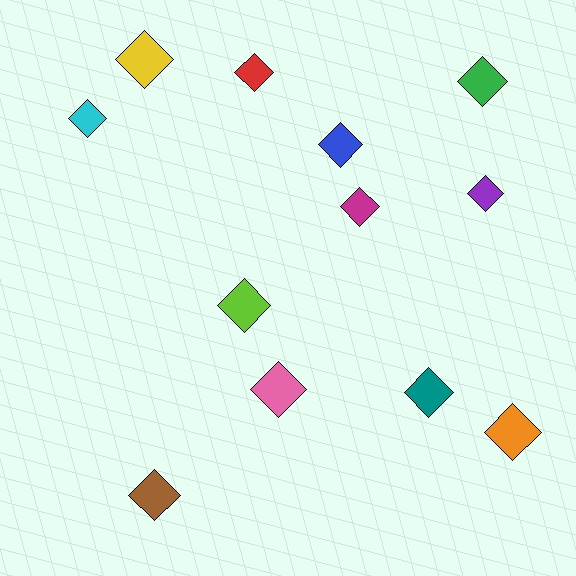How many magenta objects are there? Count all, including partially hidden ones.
There is 1 magenta object.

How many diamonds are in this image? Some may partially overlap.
There are 12 diamonds.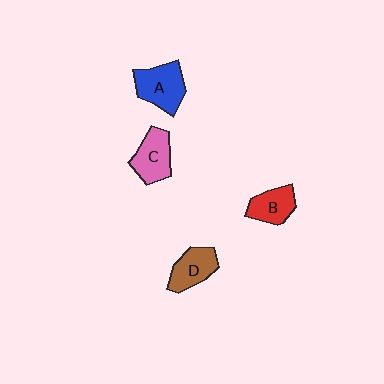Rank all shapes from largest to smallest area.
From largest to smallest: A (blue), C (pink), D (brown), B (red).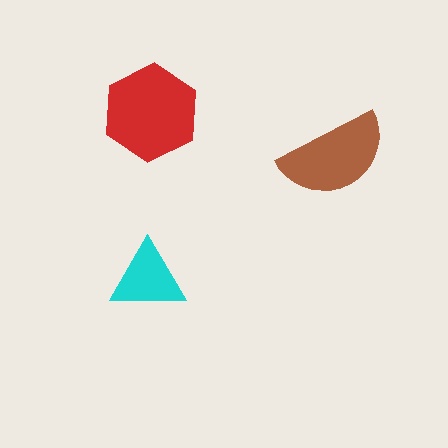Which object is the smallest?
The cyan triangle.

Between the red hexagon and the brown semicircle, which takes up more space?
The red hexagon.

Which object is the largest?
The red hexagon.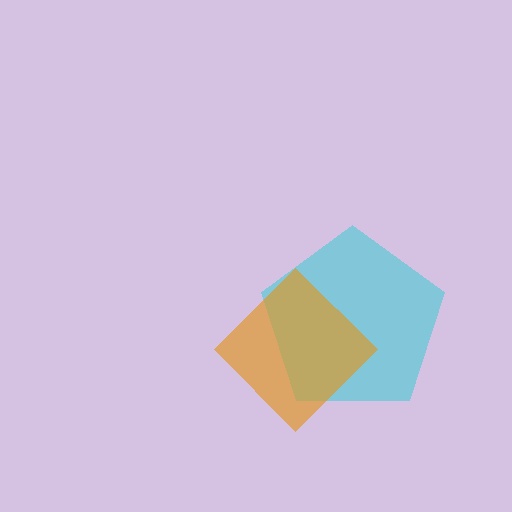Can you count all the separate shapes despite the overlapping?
Yes, there are 2 separate shapes.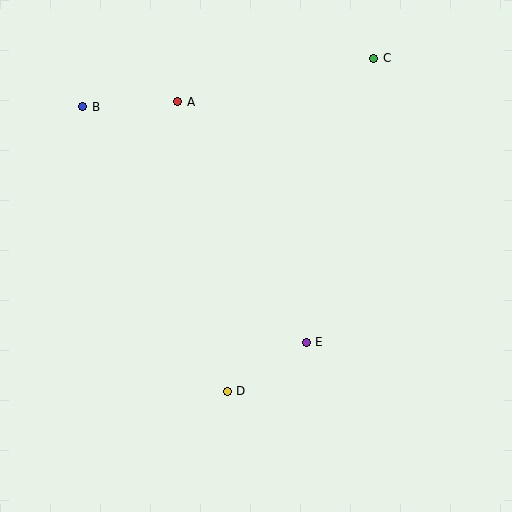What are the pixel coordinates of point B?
Point B is at (83, 107).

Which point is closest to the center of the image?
Point E at (306, 342) is closest to the center.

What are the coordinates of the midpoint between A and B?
The midpoint between A and B is at (130, 104).